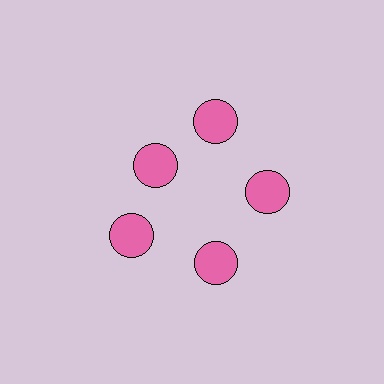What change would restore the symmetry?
The symmetry would be restored by moving it outward, back onto the ring so that all 5 circles sit at equal angles and equal distance from the center.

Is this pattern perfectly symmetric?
No. The 5 pink circles are arranged in a ring, but one element near the 10 o'clock position is pulled inward toward the center, breaking the 5-fold rotational symmetry.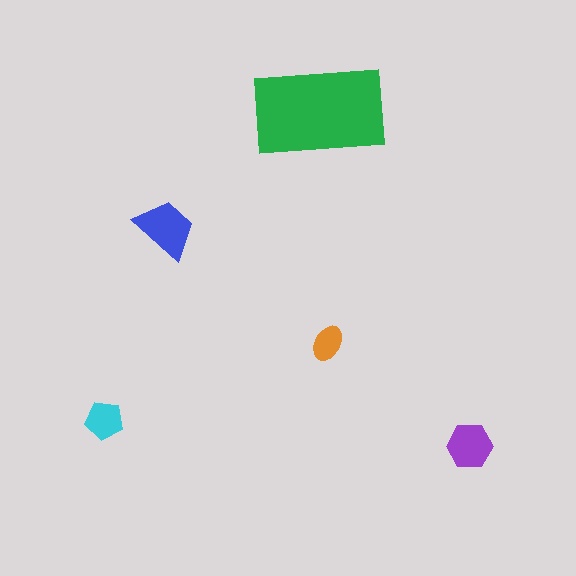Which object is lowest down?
The purple hexagon is bottommost.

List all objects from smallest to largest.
The orange ellipse, the cyan pentagon, the purple hexagon, the blue trapezoid, the green rectangle.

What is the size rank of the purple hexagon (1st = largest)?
3rd.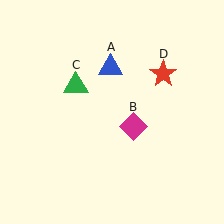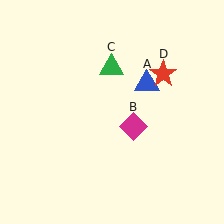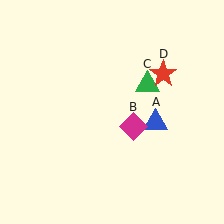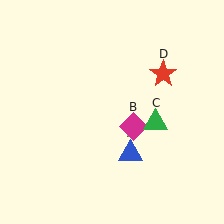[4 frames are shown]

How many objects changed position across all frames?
2 objects changed position: blue triangle (object A), green triangle (object C).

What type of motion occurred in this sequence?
The blue triangle (object A), green triangle (object C) rotated clockwise around the center of the scene.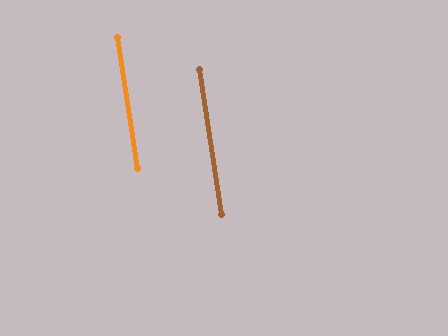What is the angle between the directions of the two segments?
Approximately 0 degrees.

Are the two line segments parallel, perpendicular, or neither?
Parallel — their directions differ by only 0.5°.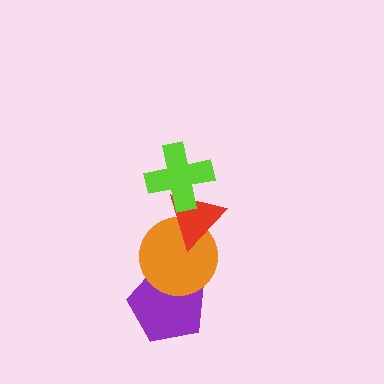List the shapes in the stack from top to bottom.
From top to bottom: the lime cross, the red triangle, the orange circle, the purple pentagon.